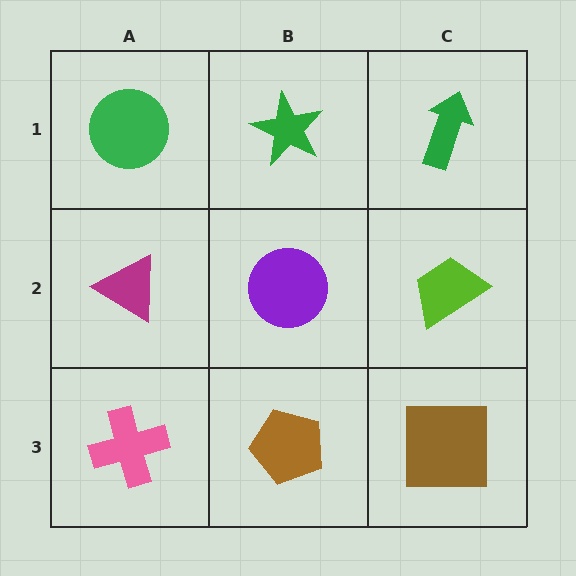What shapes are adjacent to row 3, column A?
A magenta triangle (row 2, column A), a brown pentagon (row 3, column B).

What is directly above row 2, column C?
A green arrow.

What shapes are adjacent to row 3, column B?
A purple circle (row 2, column B), a pink cross (row 3, column A), a brown square (row 3, column C).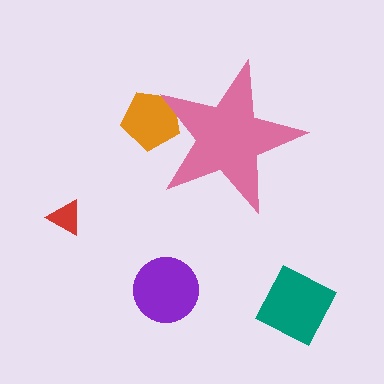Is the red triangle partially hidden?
No, the red triangle is fully visible.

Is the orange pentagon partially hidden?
Yes, the orange pentagon is partially hidden behind the pink star.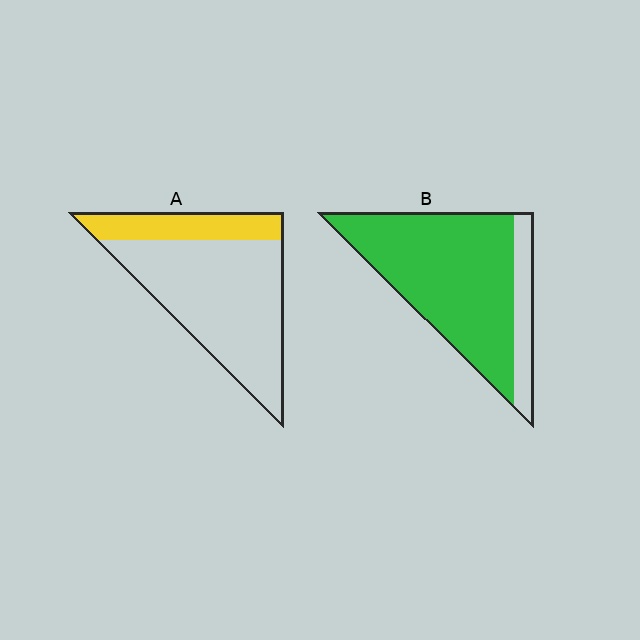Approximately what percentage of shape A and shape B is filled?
A is approximately 25% and B is approximately 80%.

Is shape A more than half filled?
No.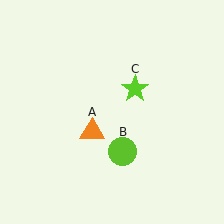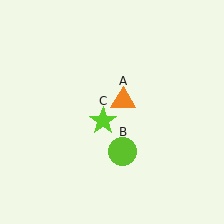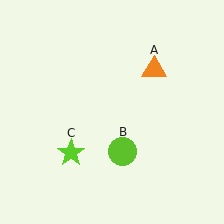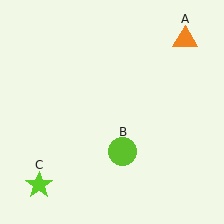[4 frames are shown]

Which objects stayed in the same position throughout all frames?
Lime circle (object B) remained stationary.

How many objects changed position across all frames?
2 objects changed position: orange triangle (object A), lime star (object C).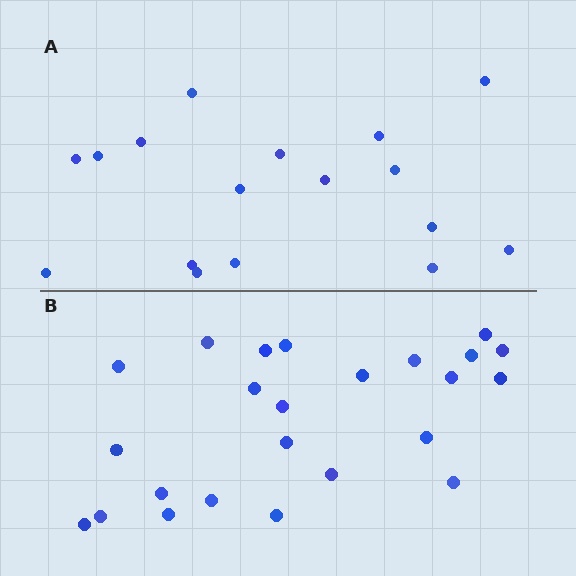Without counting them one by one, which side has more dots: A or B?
Region B (the bottom region) has more dots.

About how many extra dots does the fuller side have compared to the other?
Region B has roughly 8 or so more dots than region A.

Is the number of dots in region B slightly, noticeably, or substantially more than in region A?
Region B has noticeably more, but not dramatically so. The ratio is roughly 1.4 to 1.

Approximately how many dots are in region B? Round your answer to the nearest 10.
About 20 dots. (The exact count is 24, which rounds to 20.)